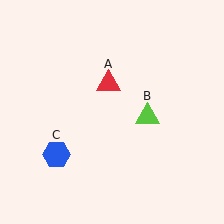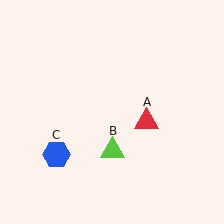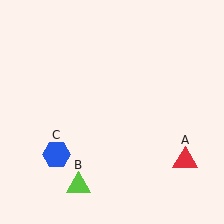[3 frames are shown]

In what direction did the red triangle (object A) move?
The red triangle (object A) moved down and to the right.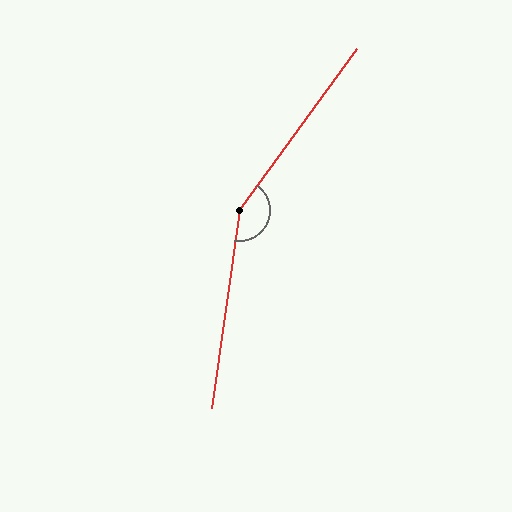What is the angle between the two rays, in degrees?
Approximately 152 degrees.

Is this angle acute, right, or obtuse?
It is obtuse.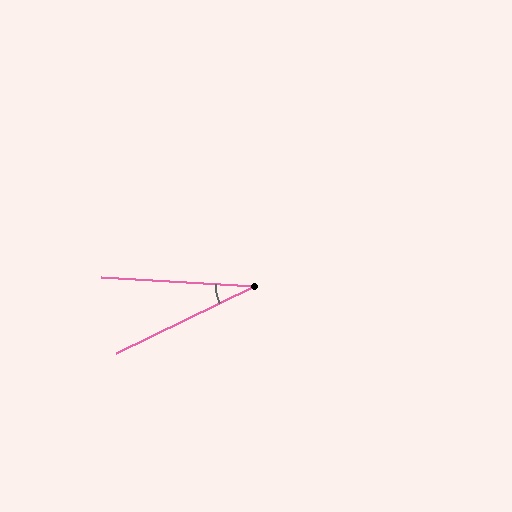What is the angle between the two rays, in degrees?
Approximately 29 degrees.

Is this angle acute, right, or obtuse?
It is acute.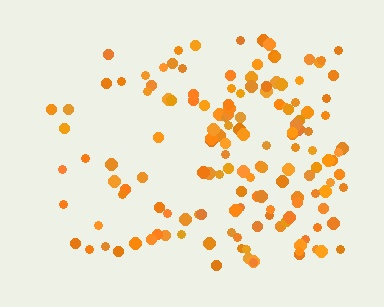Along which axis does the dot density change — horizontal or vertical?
Horizontal.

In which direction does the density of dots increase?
From left to right, with the right side densest.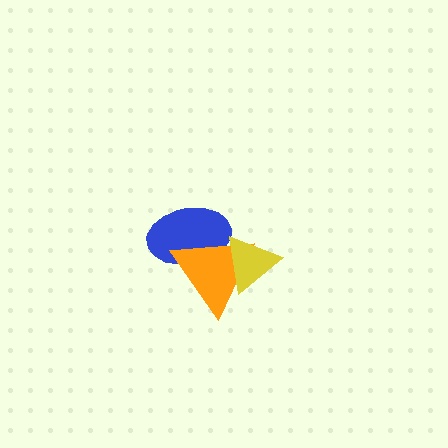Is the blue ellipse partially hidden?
Yes, it is partially covered by another shape.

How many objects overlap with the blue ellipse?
2 objects overlap with the blue ellipse.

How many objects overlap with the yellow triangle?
2 objects overlap with the yellow triangle.